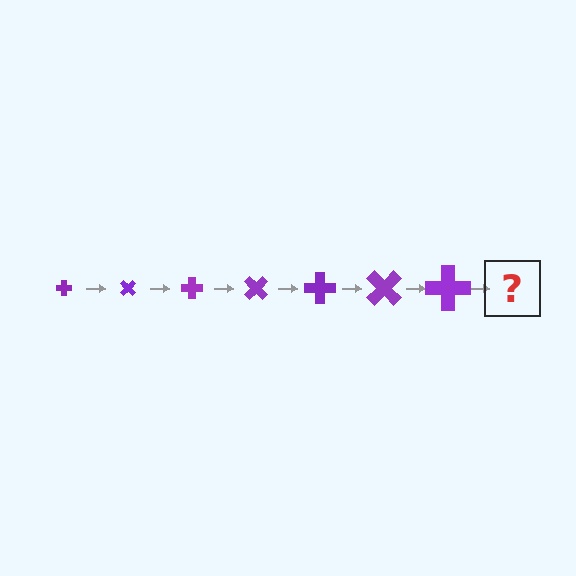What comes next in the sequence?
The next element should be a cross, larger than the previous one and rotated 315 degrees from the start.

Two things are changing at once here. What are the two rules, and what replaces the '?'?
The two rules are that the cross grows larger each step and it rotates 45 degrees each step. The '?' should be a cross, larger than the previous one and rotated 315 degrees from the start.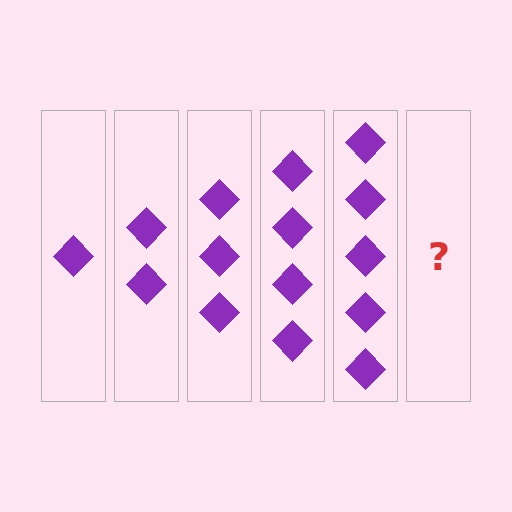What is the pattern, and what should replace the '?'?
The pattern is that each step adds one more diamond. The '?' should be 6 diamonds.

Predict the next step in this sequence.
The next step is 6 diamonds.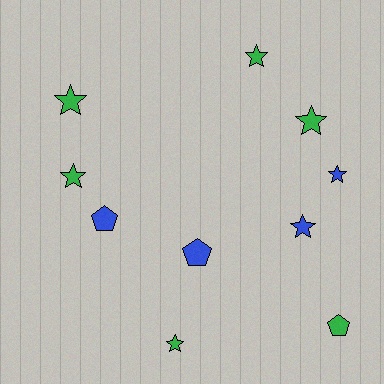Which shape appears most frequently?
Star, with 7 objects.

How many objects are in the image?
There are 10 objects.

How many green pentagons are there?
There is 1 green pentagon.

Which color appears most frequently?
Green, with 6 objects.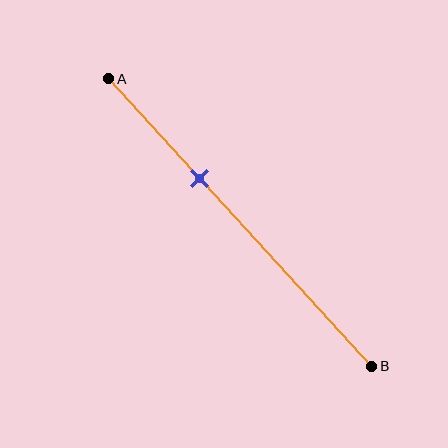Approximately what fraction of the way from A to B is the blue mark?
The blue mark is approximately 35% of the way from A to B.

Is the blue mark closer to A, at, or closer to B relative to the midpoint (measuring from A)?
The blue mark is closer to point A than the midpoint of segment AB.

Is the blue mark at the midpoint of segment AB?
No, the mark is at about 35% from A, not at the 50% midpoint.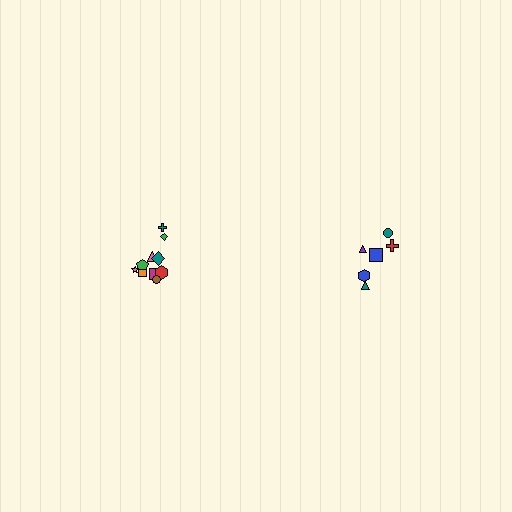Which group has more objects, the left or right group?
The left group.